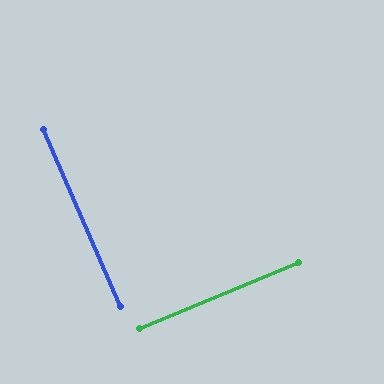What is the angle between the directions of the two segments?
Approximately 89 degrees.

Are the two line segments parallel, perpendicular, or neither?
Perpendicular — they meet at approximately 89°.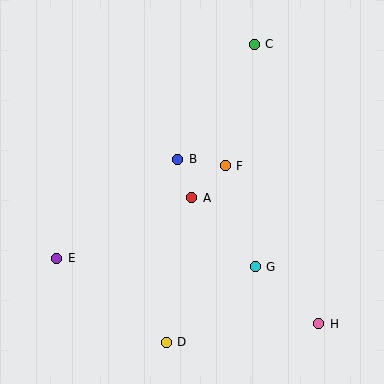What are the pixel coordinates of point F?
Point F is at (225, 166).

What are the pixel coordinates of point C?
Point C is at (254, 44).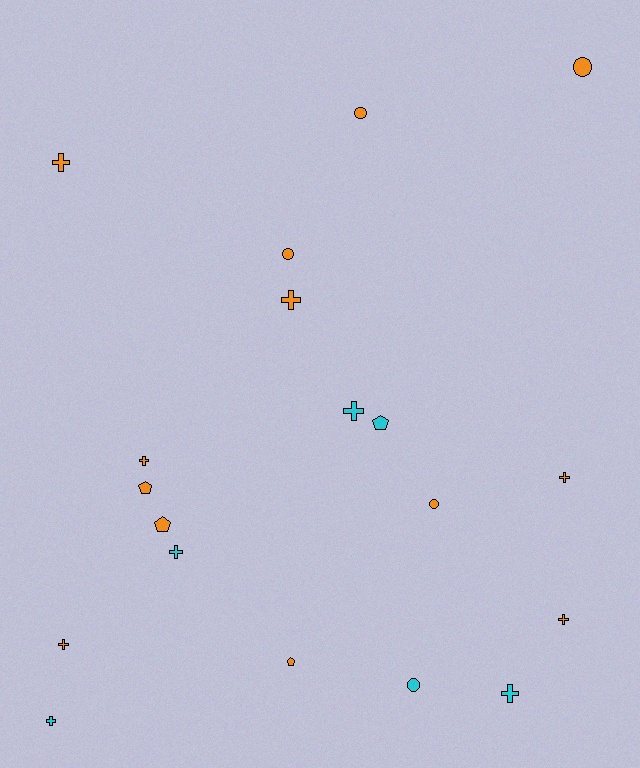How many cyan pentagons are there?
There is 1 cyan pentagon.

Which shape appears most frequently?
Cross, with 10 objects.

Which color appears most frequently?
Orange, with 13 objects.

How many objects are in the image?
There are 19 objects.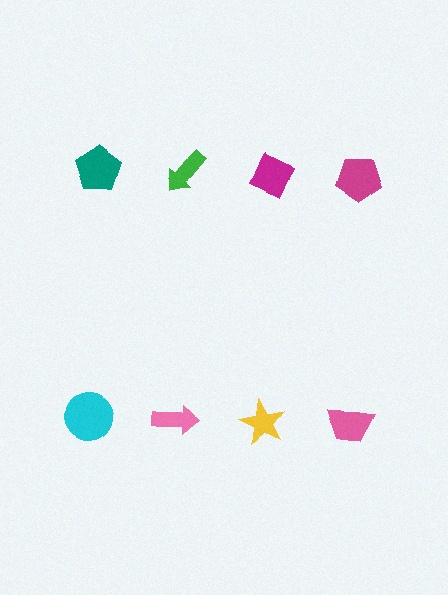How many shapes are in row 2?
4 shapes.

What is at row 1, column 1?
A teal pentagon.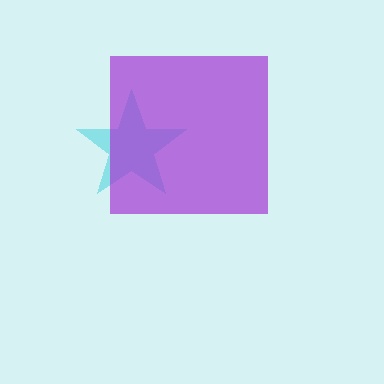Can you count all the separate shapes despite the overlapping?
Yes, there are 2 separate shapes.